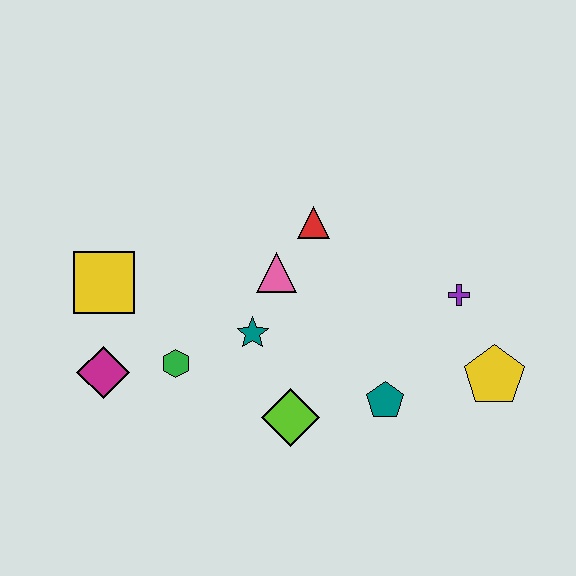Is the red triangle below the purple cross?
No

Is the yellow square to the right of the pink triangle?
No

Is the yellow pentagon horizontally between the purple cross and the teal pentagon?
No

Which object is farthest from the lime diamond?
The yellow square is farthest from the lime diamond.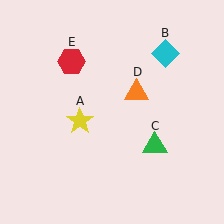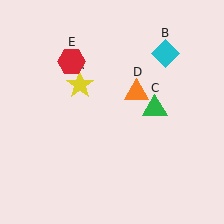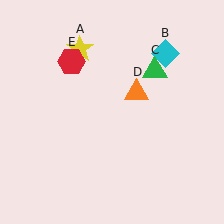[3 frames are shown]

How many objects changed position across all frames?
2 objects changed position: yellow star (object A), green triangle (object C).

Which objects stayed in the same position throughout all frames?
Cyan diamond (object B) and orange triangle (object D) and red hexagon (object E) remained stationary.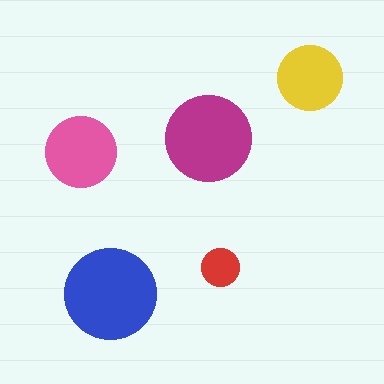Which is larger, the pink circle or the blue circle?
The blue one.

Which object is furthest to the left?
The pink circle is leftmost.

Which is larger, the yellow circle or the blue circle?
The blue one.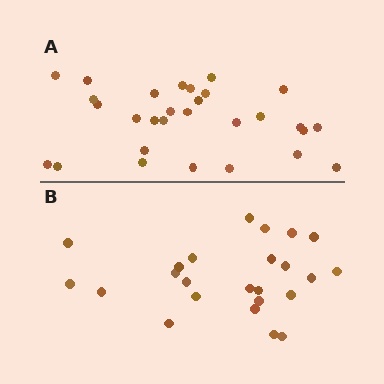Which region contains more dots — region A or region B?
Region A (the top region) has more dots.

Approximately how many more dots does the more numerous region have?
Region A has about 5 more dots than region B.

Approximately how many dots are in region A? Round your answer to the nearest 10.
About 30 dots. (The exact count is 29, which rounds to 30.)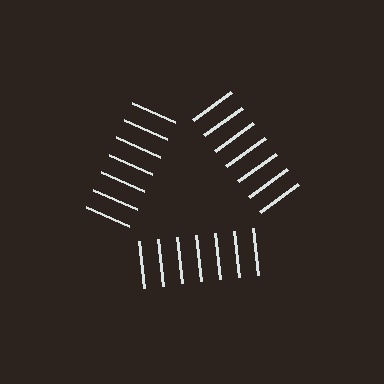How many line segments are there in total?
21 — 7 along each of the 3 edges.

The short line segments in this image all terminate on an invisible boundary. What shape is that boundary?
An illusory triangle — the line segments terminate on its edges but no continuous stroke is drawn.